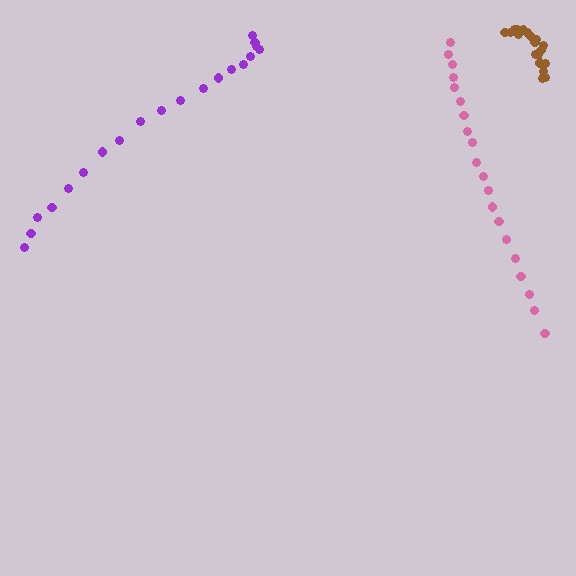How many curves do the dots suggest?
There are 3 distinct paths.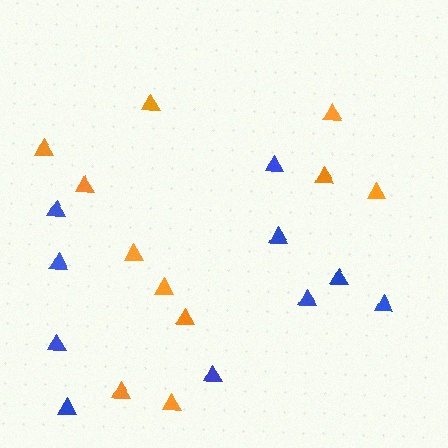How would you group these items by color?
There are 2 groups: one group of orange triangles (11) and one group of blue triangles (10).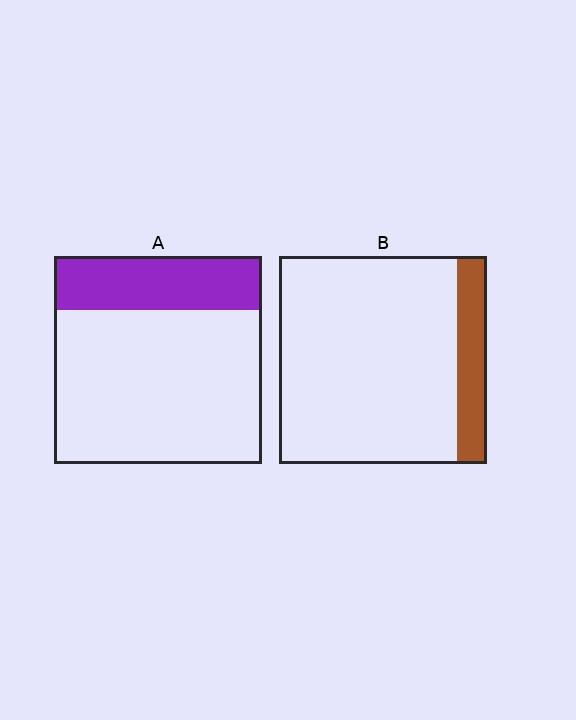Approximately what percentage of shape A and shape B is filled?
A is approximately 25% and B is approximately 15%.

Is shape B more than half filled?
No.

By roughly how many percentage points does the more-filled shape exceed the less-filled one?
By roughly 10 percentage points (A over B).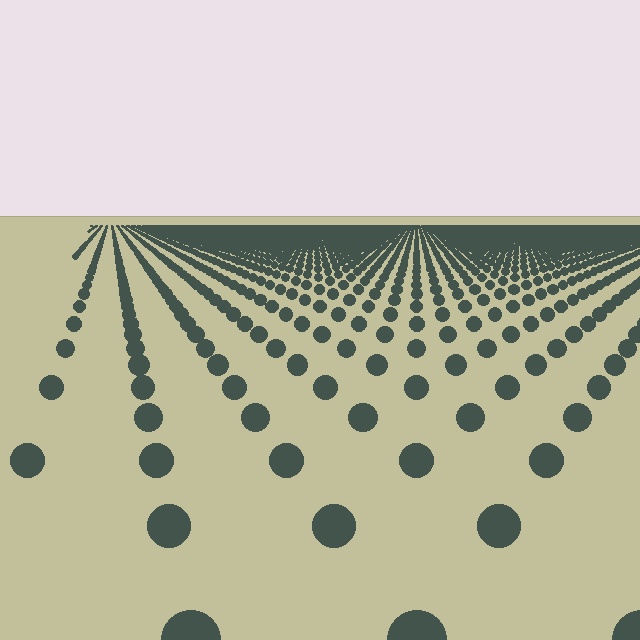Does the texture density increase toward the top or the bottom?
Density increases toward the top.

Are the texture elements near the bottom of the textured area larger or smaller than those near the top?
Larger. Near the bottom, elements are closer to the viewer and appear at a bigger on-screen size.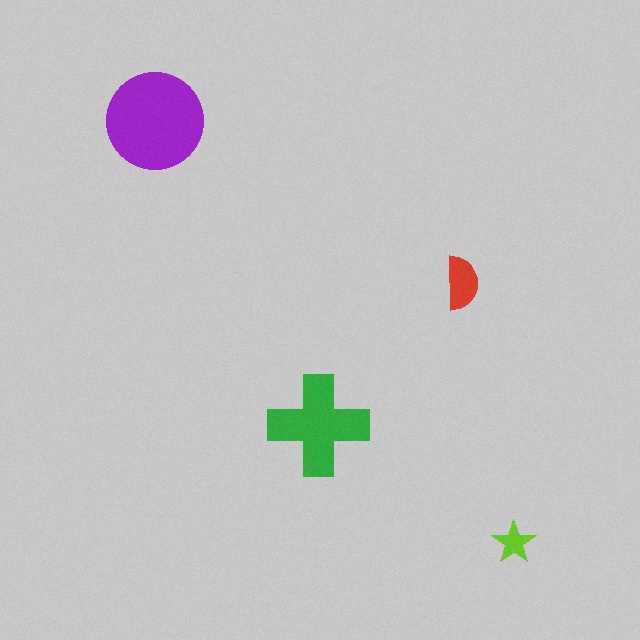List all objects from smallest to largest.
The lime star, the red semicircle, the green cross, the purple circle.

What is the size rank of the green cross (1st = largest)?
2nd.